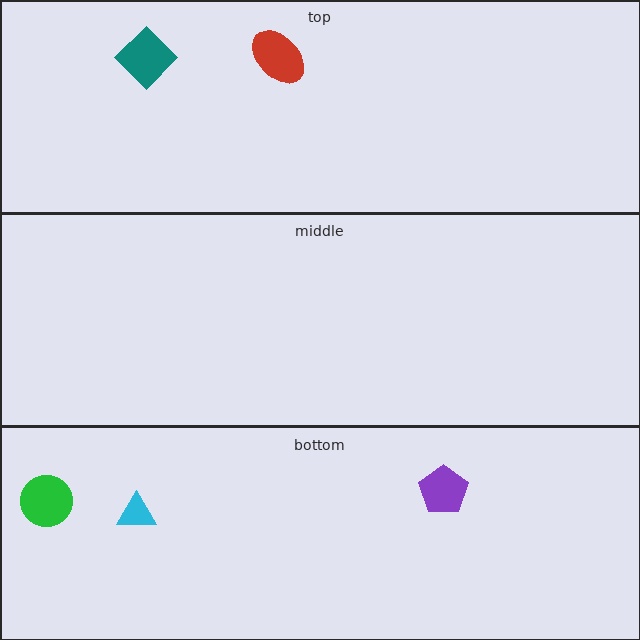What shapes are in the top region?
The red ellipse, the teal diamond.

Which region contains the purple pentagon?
The bottom region.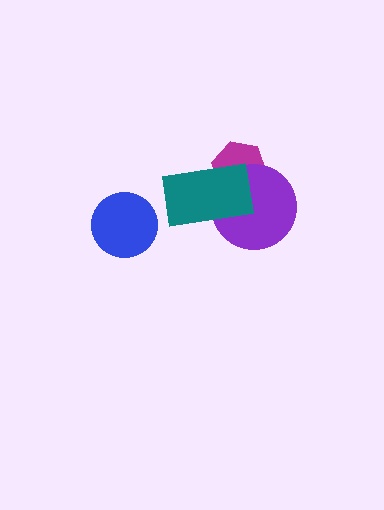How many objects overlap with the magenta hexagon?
2 objects overlap with the magenta hexagon.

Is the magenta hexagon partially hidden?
Yes, it is partially covered by another shape.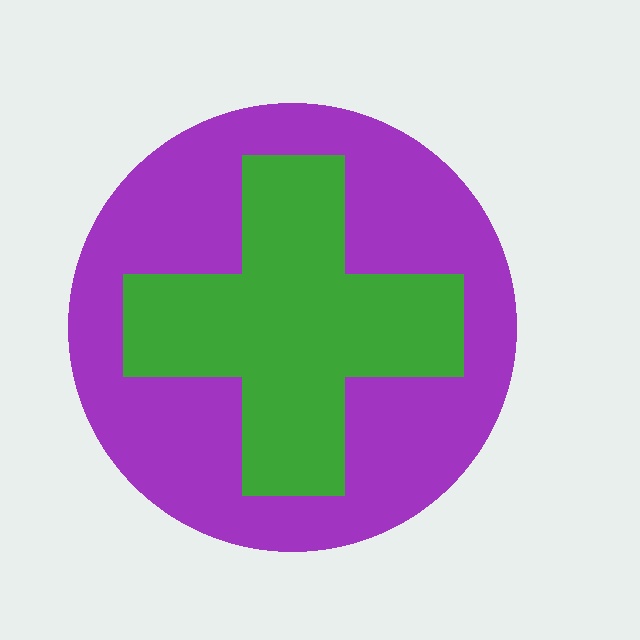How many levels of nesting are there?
2.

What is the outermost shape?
The purple circle.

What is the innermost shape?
The green cross.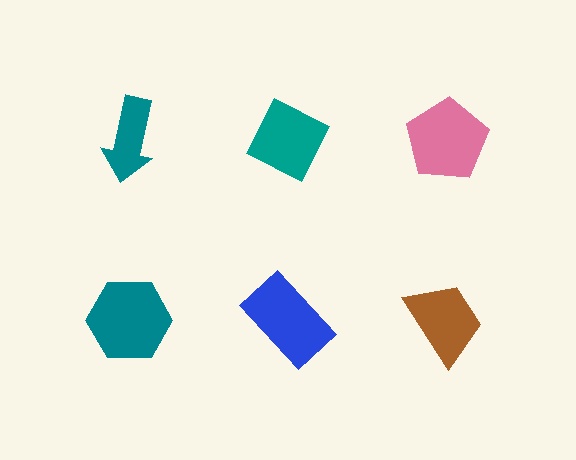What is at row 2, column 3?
A brown trapezoid.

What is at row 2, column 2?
A blue rectangle.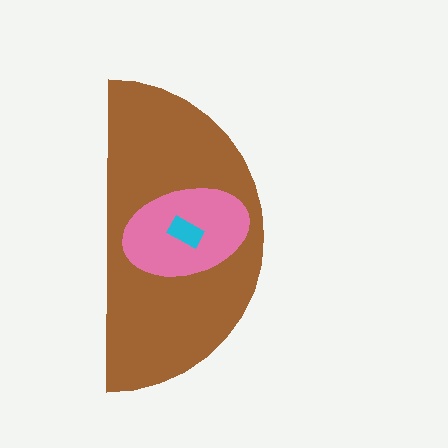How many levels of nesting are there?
3.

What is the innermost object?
The cyan rectangle.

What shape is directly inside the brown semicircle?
The pink ellipse.